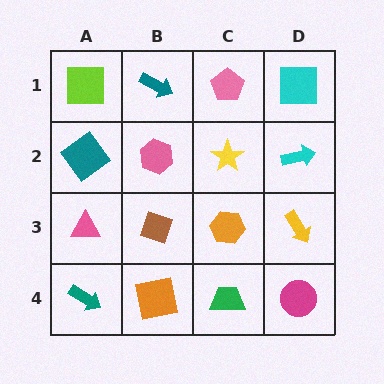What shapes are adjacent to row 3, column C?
A yellow star (row 2, column C), a green trapezoid (row 4, column C), a brown diamond (row 3, column B), a yellow arrow (row 3, column D).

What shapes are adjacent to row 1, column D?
A cyan arrow (row 2, column D), a pink pentagon (row 1, column C).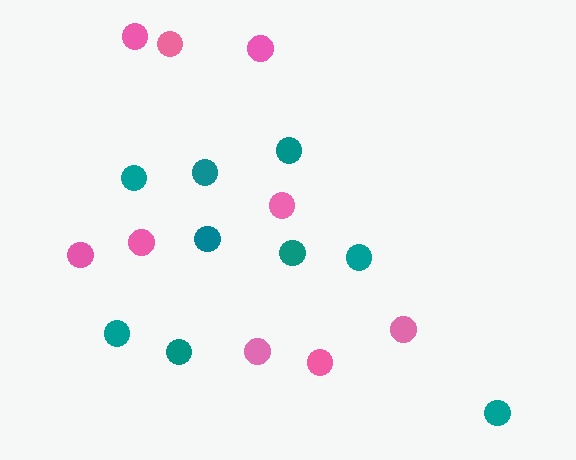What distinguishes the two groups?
There are 2 groups: one group of pink circles (9) and one group of teal circles (9).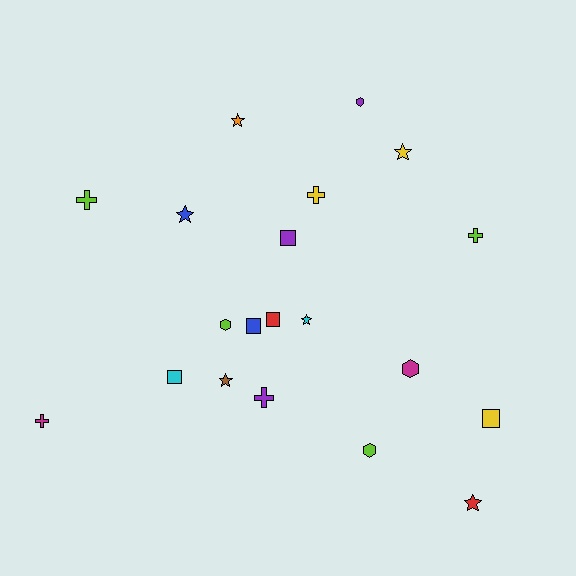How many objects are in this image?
There are 20 objects.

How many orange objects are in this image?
There is 1 orange object.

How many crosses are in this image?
There are 5 crosses.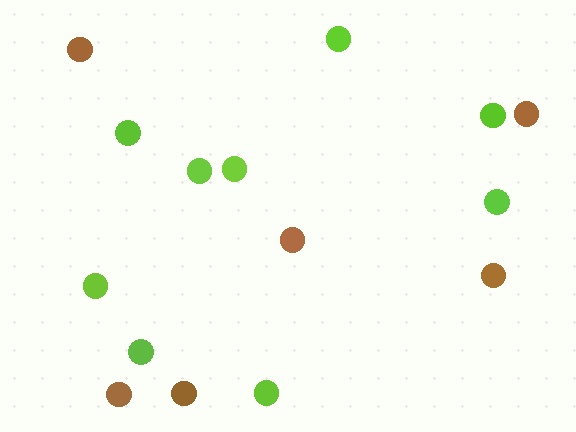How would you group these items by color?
There are 2 groups: one group of lime circles (9) and one group of brown circles (6).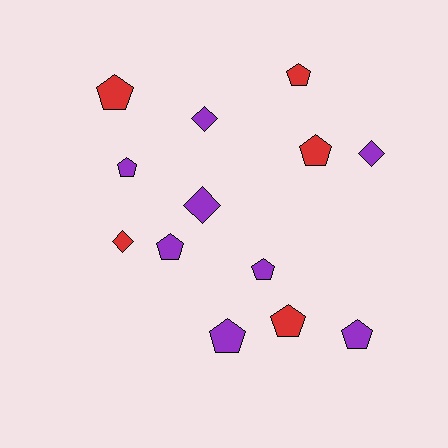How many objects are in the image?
There are 13 objects.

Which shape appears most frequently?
Pentagon, with 9 objects.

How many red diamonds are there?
There is 1 red diamond.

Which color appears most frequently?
Purple, with 8 objects.